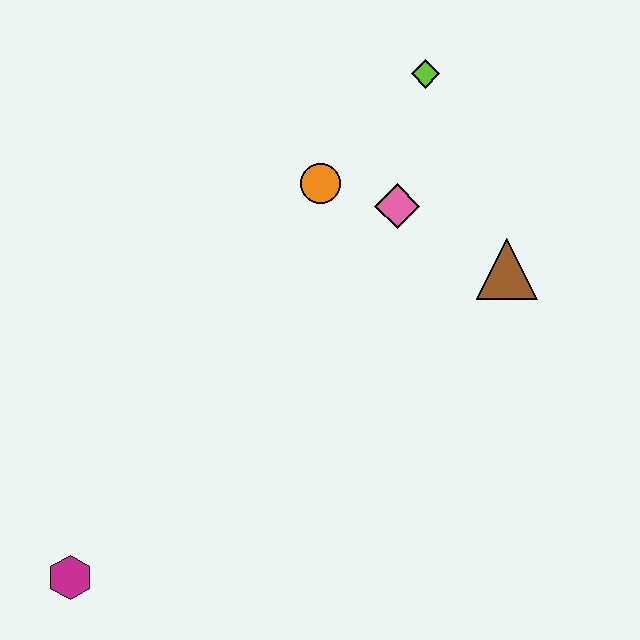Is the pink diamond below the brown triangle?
No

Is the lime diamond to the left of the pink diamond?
No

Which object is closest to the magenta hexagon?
The orange circle is closest to the magenta hexagon.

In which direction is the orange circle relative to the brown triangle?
The orange circle is to the left of the brown triangle.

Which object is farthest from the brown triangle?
The magenta hexagon is farthest from the brown triangle.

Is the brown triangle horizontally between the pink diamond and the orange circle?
No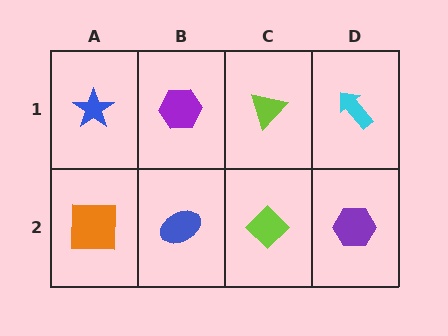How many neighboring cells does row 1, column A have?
2.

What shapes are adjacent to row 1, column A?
An orange square (row 2, column A), a purple hexagon (row 1, column B).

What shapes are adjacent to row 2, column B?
A purple hexagon (row 1, column B), an orange square (row 2, column A), a lime diamond (row 2, column C).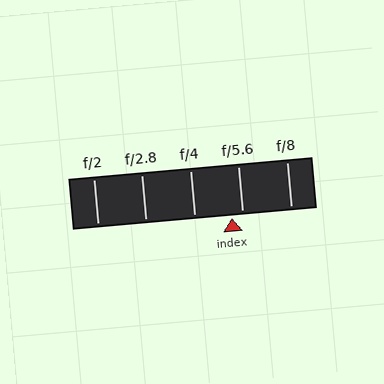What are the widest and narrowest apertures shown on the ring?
The widest aperture shown is f/2 and the narrowest is f/8.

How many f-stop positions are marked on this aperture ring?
There are 5 f-stop positions marked.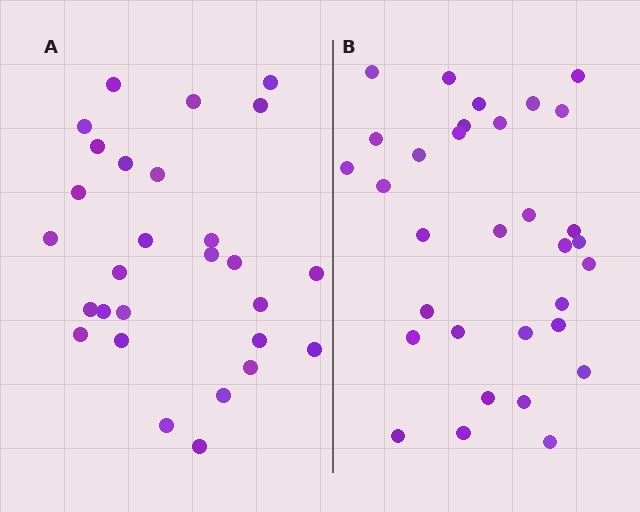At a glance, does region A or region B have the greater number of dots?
Region B (the right region) has more dots.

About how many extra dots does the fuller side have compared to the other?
Region B has about 4 more dots than region A.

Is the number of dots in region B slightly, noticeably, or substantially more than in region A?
Region B has only slightly more — the two regions are fairly close. The ratio is roughly 1.1 to 1.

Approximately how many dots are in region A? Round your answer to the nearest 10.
About 30 dots. (The exact count is 28, which rounds to 30.)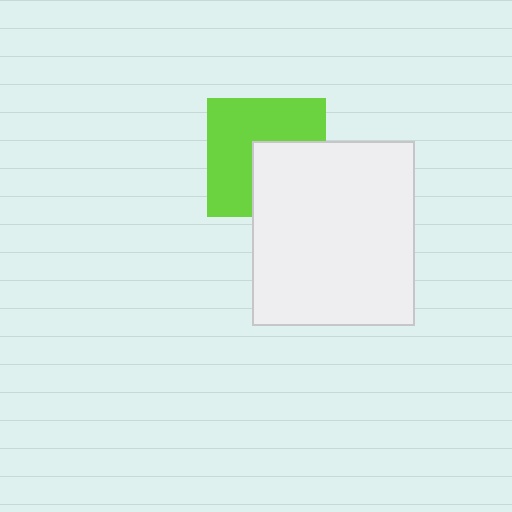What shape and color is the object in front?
The object in front is a white rectangle.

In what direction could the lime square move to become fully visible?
The lime square could move toward the upper-left. That would shift it out from behind the white rectangle entirely.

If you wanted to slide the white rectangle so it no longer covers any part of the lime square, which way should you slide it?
Slide it toward the lower-right — that is the most direct way to separate the two shapes.